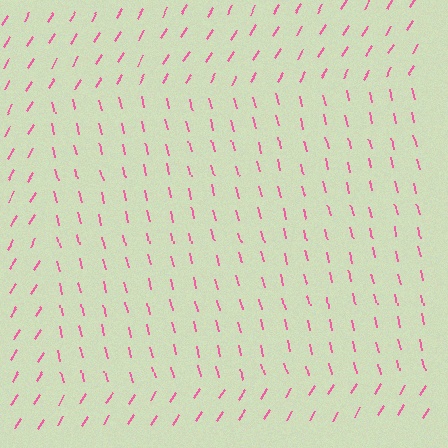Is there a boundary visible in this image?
Yes, there is a texture boundary formed by a change in line orientation.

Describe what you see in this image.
The image is filled with small pink line segments. A rectangle region in the image has lines oriented differently from the surrounding lines, creating a visible texture boundary.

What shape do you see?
I see a rectangle.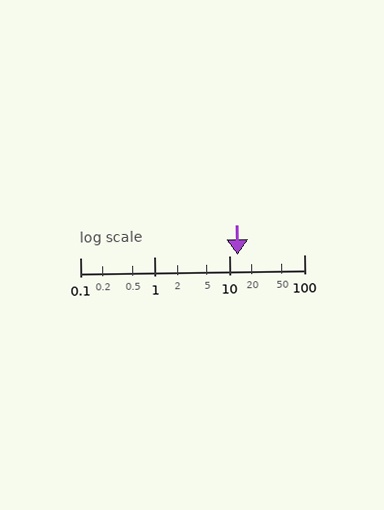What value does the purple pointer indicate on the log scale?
The pointer indicates approximately 13.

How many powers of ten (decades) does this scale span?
The scale spans 3 decades, from 0.1 to 100.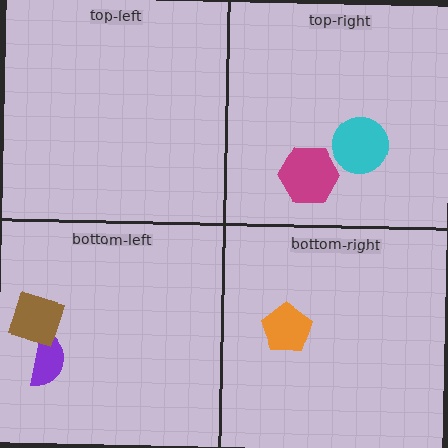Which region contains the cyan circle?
The top-right region.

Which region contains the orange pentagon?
The bottom-right region.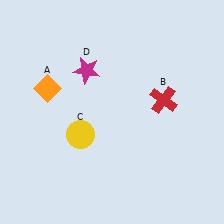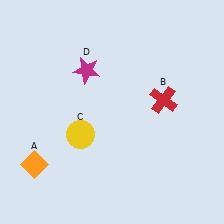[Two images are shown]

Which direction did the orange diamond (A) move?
The orange diamond (A) moved down.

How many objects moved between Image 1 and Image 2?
1 object moved between the two images.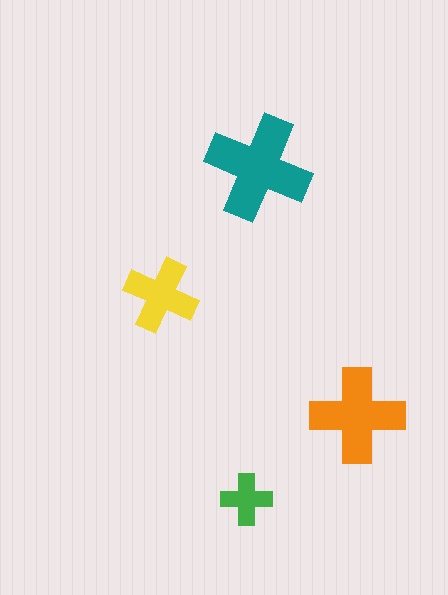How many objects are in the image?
There are 4 objects in the image.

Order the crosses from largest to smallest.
the teal one, the orange one, the yellow one, the green one.